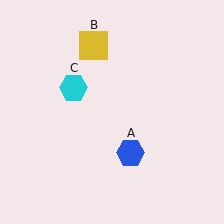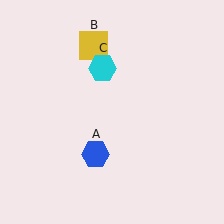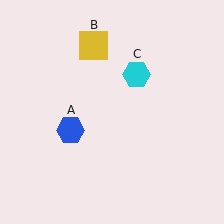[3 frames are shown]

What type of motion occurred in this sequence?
The blue hexagon (object A), cyan hexagon (object C) rotated clockwise around the center of the scene.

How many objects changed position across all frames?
2 objects changed position: blue hexagon (object A), cyan hexagon (object C).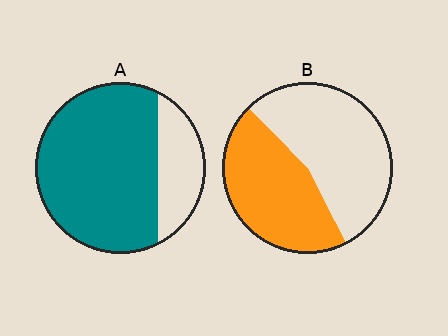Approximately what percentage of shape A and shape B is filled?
A is approximately 75% and B is approximately 45%.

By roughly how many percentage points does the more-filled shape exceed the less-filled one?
By roughly 30 percentage points (A over B).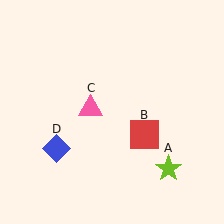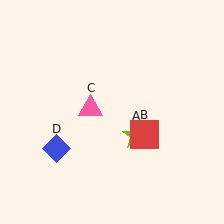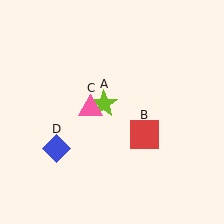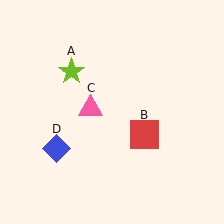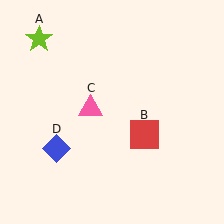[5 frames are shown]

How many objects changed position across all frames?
1 object changed position: lime star (object A).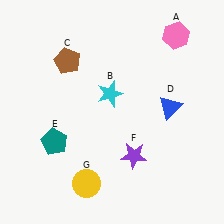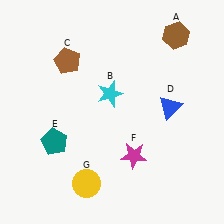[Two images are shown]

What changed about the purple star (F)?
In Image 1, F is purple. In Image 2, it changed to magenta.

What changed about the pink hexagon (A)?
In Image 1, A is pink. In Image 2, it changed to brown.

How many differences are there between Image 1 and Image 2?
There are 2 differences between the two images.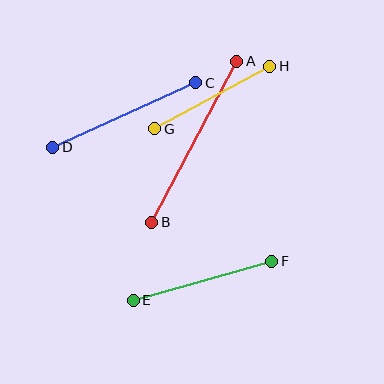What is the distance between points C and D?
The distance is approximately 157 pixels.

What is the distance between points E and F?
The distance is approximately 144 pixels.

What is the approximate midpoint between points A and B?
The midpoint is at approximately (194, 142) pixels.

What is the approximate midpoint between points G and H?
The midpoint is at approximately (212, 98) pixels.